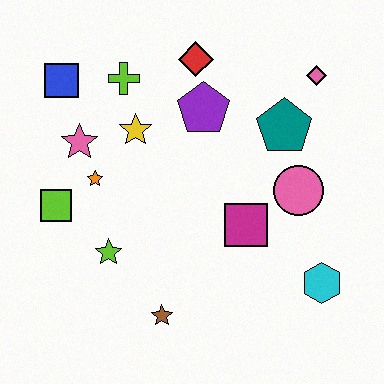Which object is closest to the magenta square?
The pink circle is closest to the magenta square.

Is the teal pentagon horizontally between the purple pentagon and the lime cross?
No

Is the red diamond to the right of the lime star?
Yes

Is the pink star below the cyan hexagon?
No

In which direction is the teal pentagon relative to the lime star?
The teal pentagon is to the right of the lime star.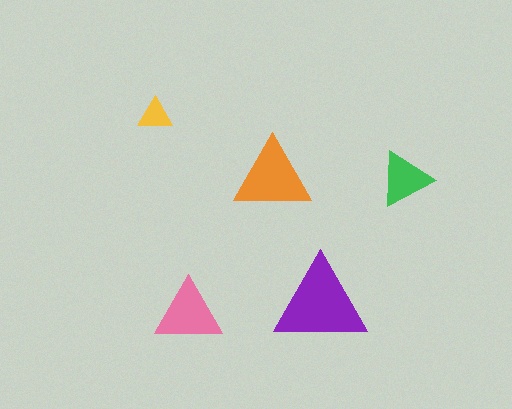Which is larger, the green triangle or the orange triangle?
The orange one.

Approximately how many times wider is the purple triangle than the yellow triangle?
About 2.5 times wider.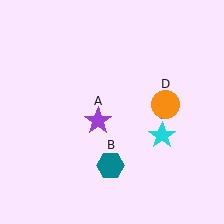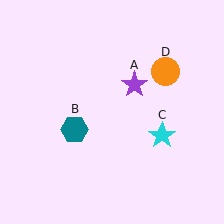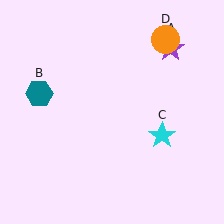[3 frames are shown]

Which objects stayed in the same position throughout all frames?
Cyan star (object C) remained stationary.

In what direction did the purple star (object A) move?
The purple star (object A) moved up and to the right.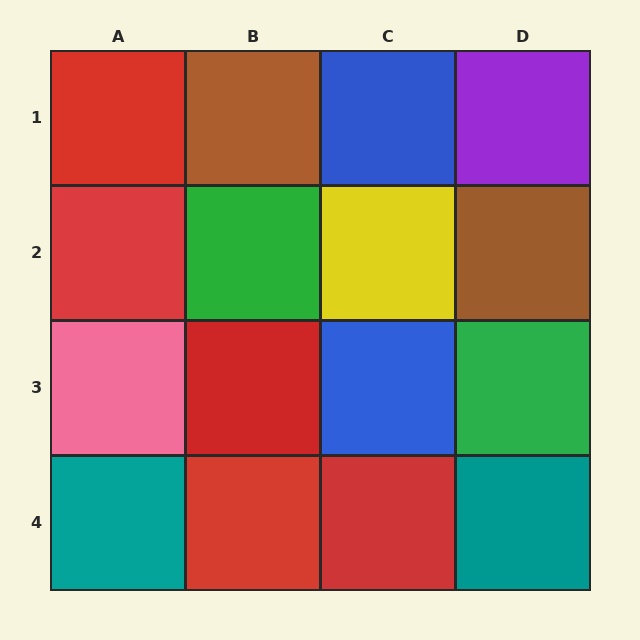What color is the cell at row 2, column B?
Green.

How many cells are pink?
1 cell is pink.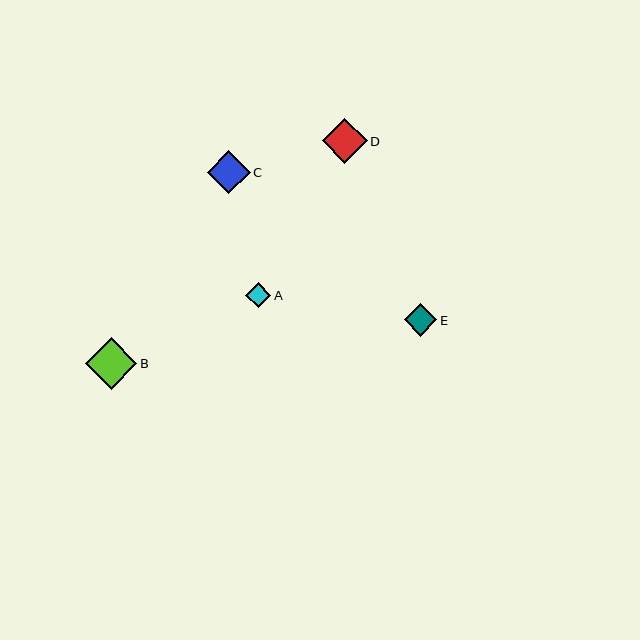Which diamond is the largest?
Diamond B is the largest with a size of approximately 51 pixels.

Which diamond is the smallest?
Diamond A is the smallest with a size of approximately 25 pixels.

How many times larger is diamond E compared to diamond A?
Diamond E is approximately 1.3 times the size of diamond A.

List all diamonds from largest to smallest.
From largest to smallest: B, D, C, E, A.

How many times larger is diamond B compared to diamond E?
Diamond B is approximately 1.6 times the size of diamond E.